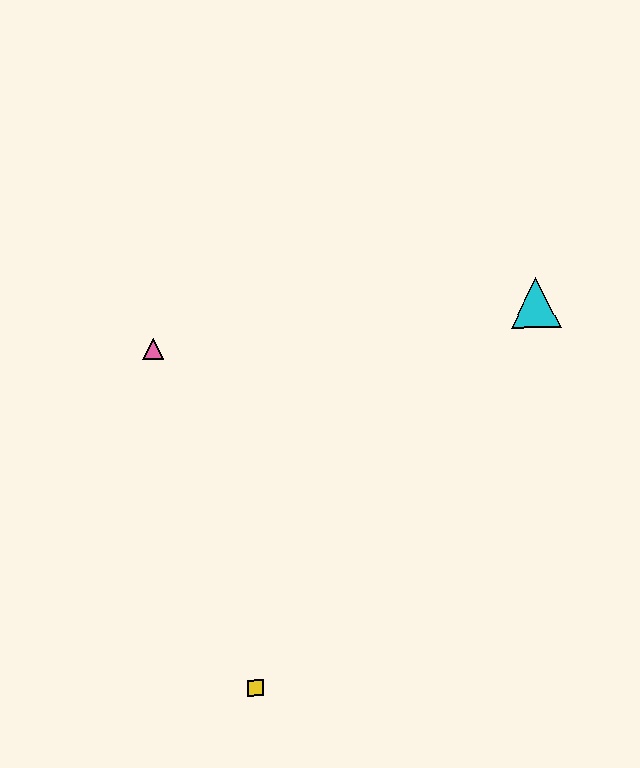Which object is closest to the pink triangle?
The yellow square is closest to the pink triangle.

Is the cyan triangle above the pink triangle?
Yes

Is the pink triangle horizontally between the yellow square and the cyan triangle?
No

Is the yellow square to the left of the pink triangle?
No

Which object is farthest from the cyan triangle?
The yellow square is farthest from the cyan triangle.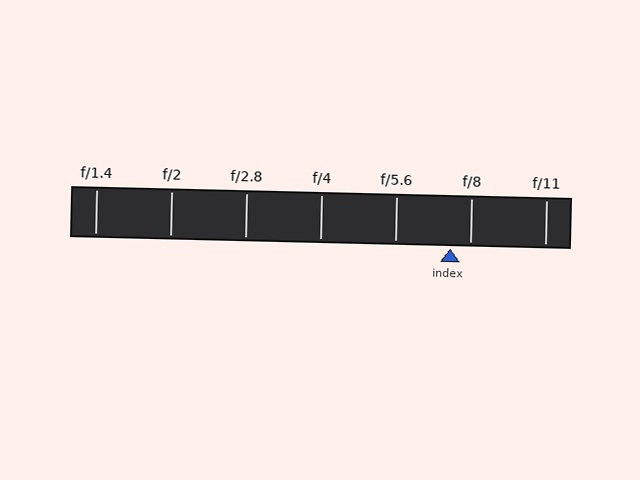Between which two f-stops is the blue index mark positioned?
The index mark is between f/5.6 and f/8.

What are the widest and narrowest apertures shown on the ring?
The widest aperture shown is f/1.4 and the narrowest is f/11.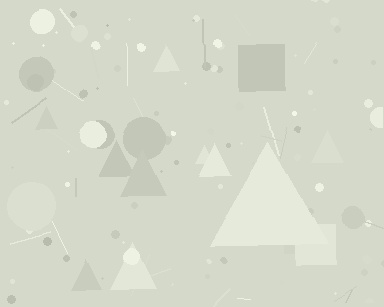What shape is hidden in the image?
A triangle is hidden in the image.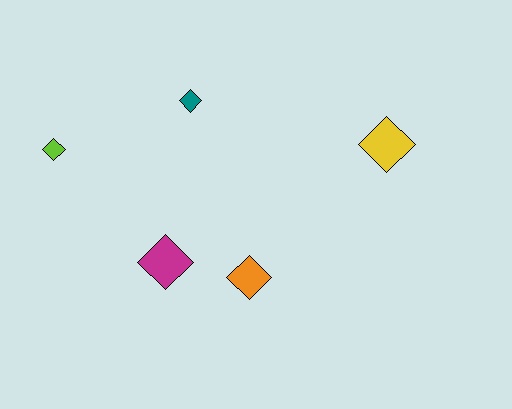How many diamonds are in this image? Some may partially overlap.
There are 5 diamonds.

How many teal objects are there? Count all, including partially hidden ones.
There is 1 teal object.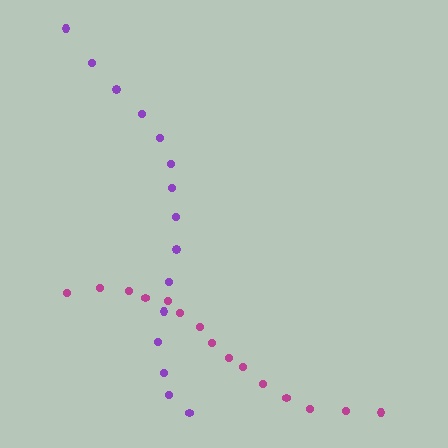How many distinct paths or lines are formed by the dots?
There are 2 distinct paths.